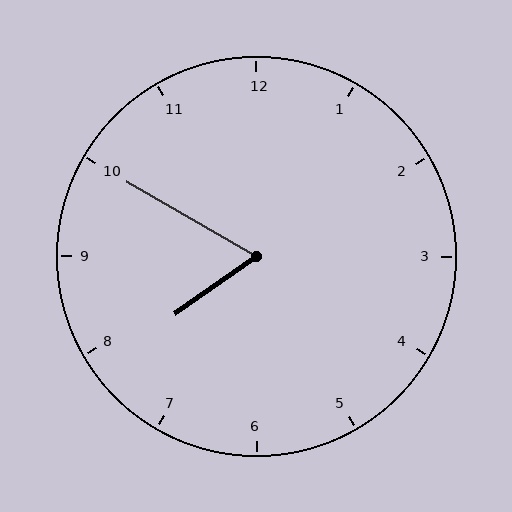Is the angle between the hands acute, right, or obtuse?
It is acute.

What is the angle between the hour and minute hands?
Approximately 65 degrees.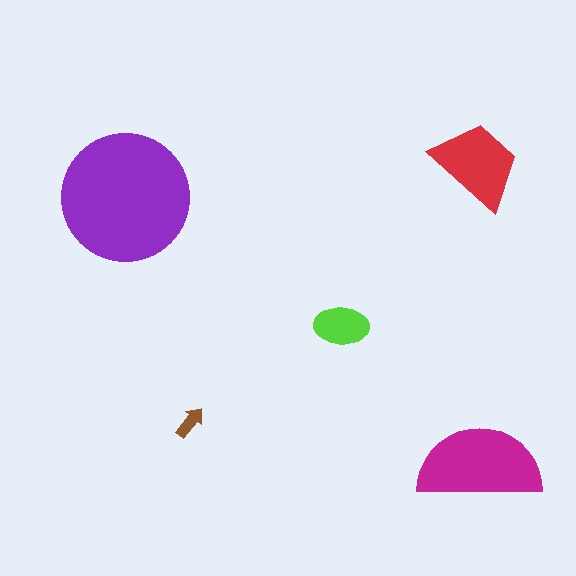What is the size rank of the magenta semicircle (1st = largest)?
2nd.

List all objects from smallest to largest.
The brown arrow, the lime ellipse, the red trapezoid, the magenta semicircle, the purple circle.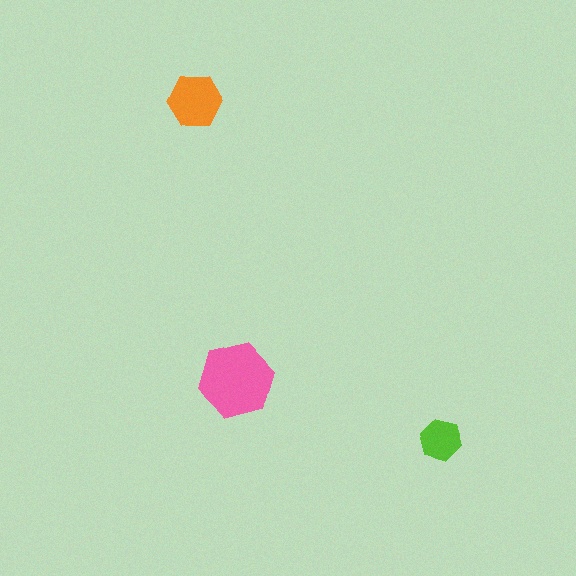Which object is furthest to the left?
The orange hexagon is leftmost.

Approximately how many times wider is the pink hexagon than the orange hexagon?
About 1.5 times wider.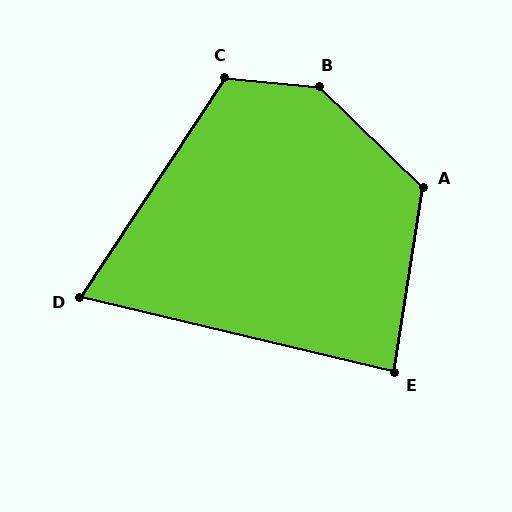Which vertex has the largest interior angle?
B, at approximately 141 degrees.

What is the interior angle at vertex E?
Approximately 85 degrees (approximately right).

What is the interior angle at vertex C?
Approximately 118 degrees (obtuse).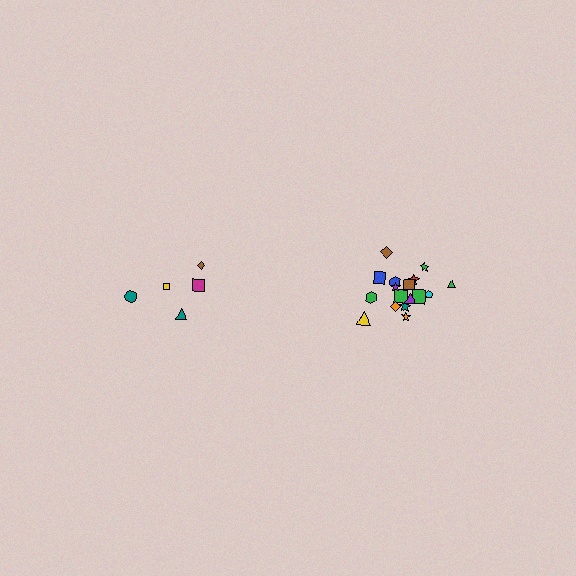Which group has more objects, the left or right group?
The right group.